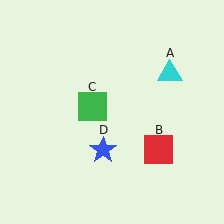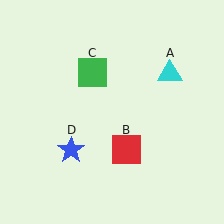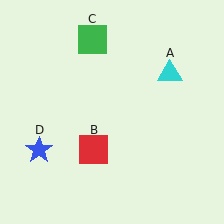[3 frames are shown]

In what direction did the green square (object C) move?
The green square (object C) moved up.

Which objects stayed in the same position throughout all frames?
Cyan triangle (object A) remained stationary.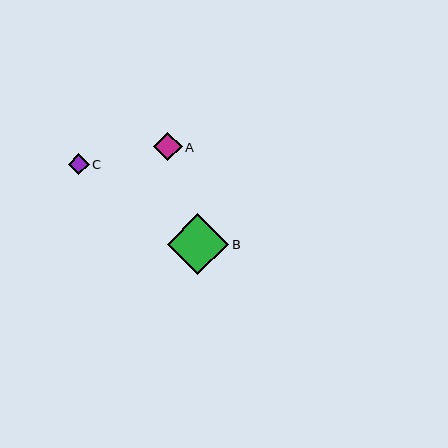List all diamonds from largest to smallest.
From largest to smallest: B, A, C.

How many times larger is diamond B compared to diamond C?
Diamond B is approximately 2.9 times the size of diamond C.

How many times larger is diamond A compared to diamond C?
Diamond A is approximately 1.3 times the size of diamond C.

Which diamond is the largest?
Diamond B is the largest with a size of approximately 61 pixels.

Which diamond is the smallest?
Diamond C is the smallest with a size of approximately 21 pixels.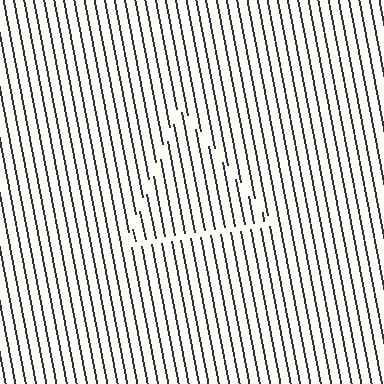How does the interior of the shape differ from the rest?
The interior of the shape contains the same grating, shifted by half a period — the contour is defined by the phase discontinuity where line-ends from the inner and outer gratings abut.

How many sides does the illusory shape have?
3 sides — the line-ends trace a triangle.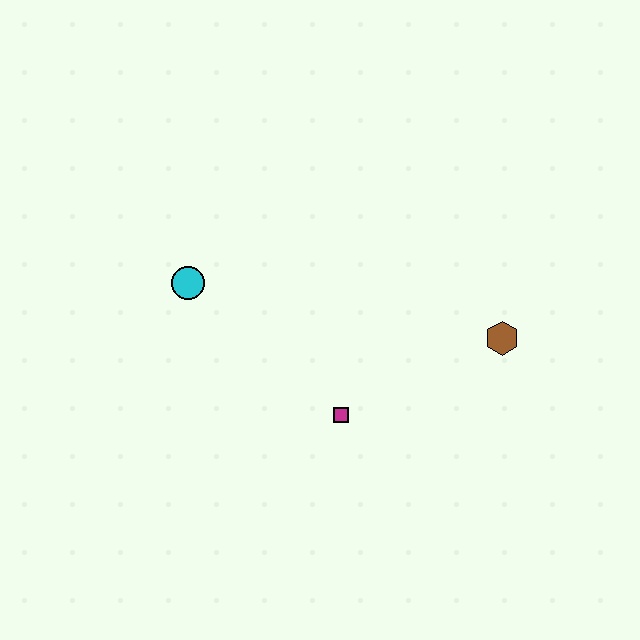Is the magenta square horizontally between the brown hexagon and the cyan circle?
Yes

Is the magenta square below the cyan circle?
Yes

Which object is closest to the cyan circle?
The magenta square is closest to the cyan circle.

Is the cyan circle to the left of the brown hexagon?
Yes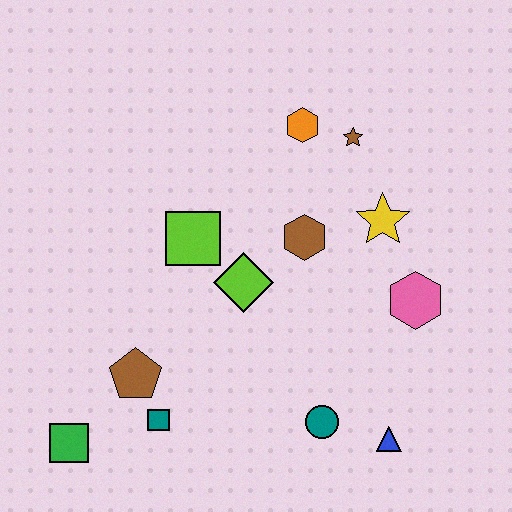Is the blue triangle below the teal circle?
Yes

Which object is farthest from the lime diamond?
The green square is farthest from the lime diamond.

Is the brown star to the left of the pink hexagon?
Yes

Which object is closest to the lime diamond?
The lime square is closest to the lime diamond.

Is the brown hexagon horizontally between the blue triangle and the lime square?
Yes